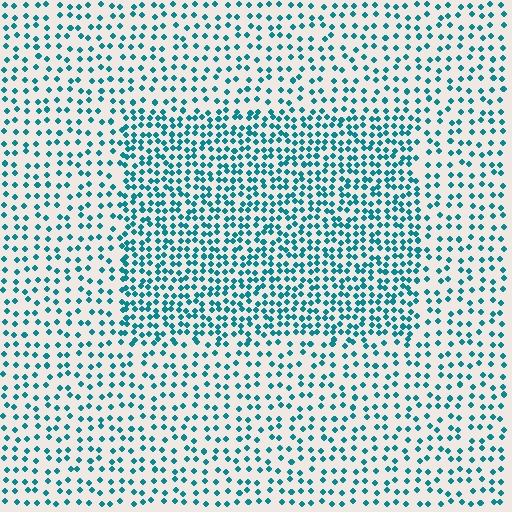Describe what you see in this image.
The image contains small teal elements arranged at two different densities. A rectangle-shaped region is visible where the elements are more densely packed than the surrounding area.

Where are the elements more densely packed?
The elements are more densely packed inside the rectangle boundary.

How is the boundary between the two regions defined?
The boundary is defined by a change in element density (approximately 1.9x ratio). All elements are the same color, size, and shape.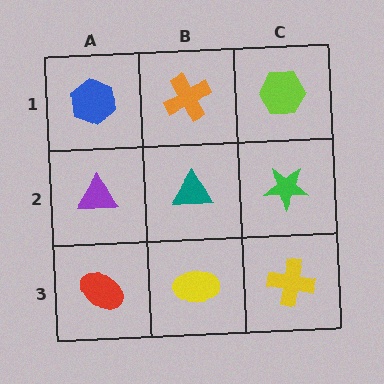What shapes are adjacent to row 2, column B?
An orange cross (row 1, column B), a yellow ellipse (row 3, column B), a purple triangle (row 2, column A), a green star (row 2, column C).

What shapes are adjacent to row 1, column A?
A purple triangle (row 2, column A), an orange cross (row 1, column B).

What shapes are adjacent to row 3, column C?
A green star (row 2, column C), a yellow ellipse (row 3, column B).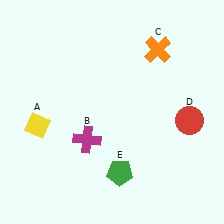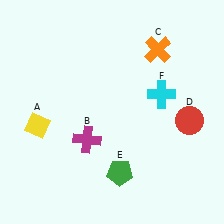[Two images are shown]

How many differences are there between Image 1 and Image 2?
There is 1 difference between the two images.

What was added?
A cyan cross (F) was added in Image 2.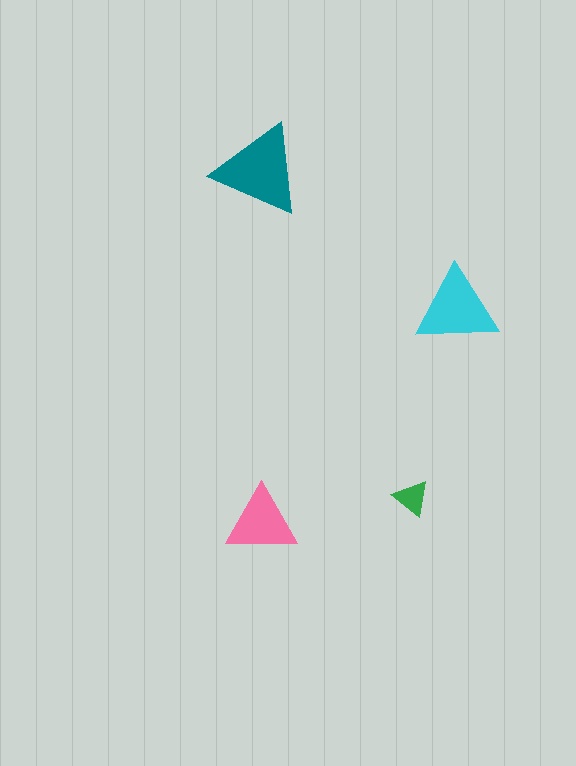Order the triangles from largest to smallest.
the teal one, the cyan one, the pink one, the green one.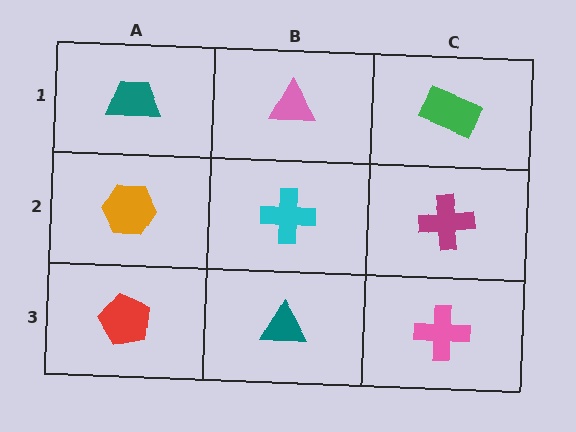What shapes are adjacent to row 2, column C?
A green rectangle (row 1, column C), a pink cross (row 3, column C), a cyan cross (row 2, column B).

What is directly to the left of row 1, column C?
A pink triangle.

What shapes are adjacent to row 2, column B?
A pink triangle (row 1, column B), a teal triangle (row 3, column B), an orange hexagon (row 2, column A), a magenta cross (row 2, column C).